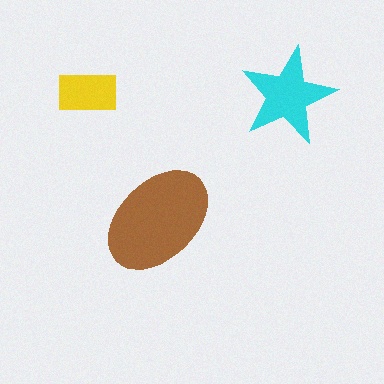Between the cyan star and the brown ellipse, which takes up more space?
The brown ellipse.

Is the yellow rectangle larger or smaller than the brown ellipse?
Smaller.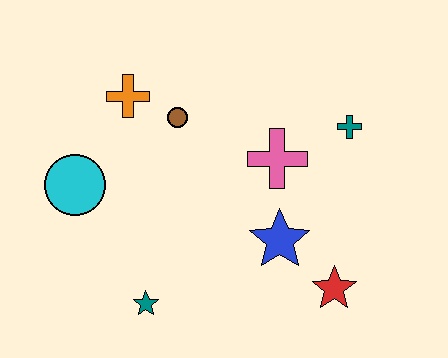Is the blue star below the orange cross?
Yes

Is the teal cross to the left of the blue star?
No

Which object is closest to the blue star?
The red star is closest to the blue star.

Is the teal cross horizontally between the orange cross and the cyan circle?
No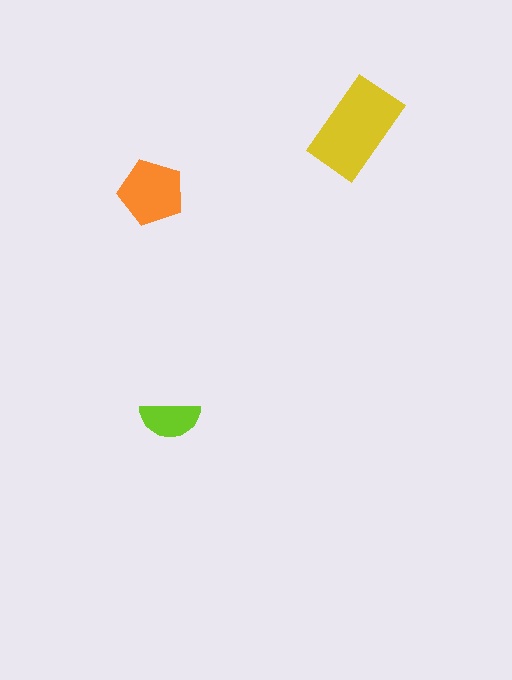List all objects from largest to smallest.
The yellow rectangle, the orange pentagon, the lime semicircle.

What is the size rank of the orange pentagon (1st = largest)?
2nd.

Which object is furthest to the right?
The yellow rectangle is rightmost.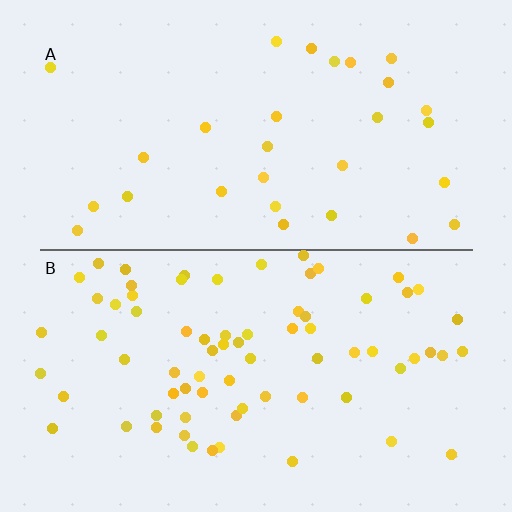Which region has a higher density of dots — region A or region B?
B (the bottom).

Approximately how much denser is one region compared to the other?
Approximately 2.4× — region B over region A.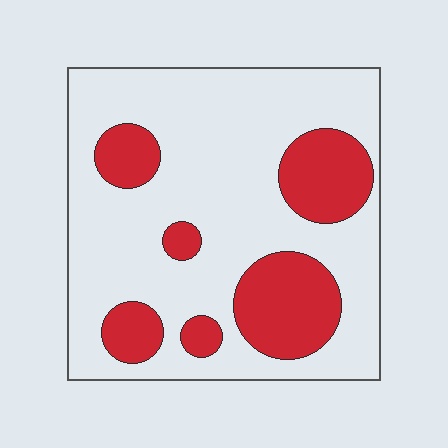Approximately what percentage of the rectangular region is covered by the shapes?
Approximately 25%.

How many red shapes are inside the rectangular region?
6.